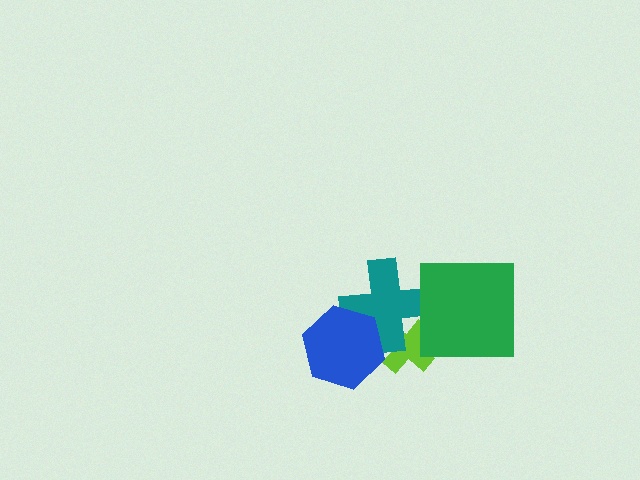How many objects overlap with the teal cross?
3 objects overlap with the teal cross.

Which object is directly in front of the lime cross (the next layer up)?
The teal cross is directly in front of the lime cross.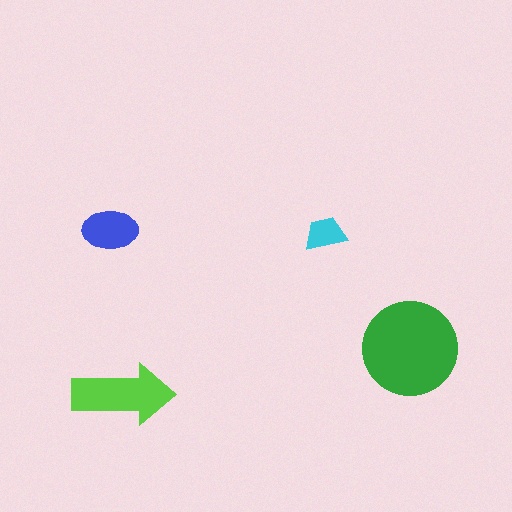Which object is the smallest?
The cyan trapezoid.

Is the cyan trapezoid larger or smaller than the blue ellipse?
Smaller.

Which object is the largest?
The green circle.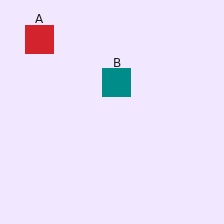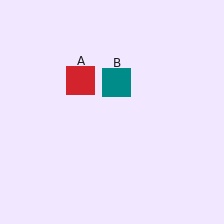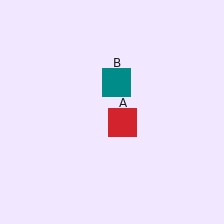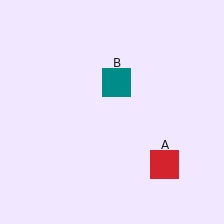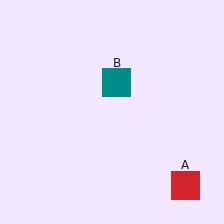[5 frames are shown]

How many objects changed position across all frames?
1 object changed position: red square (object A).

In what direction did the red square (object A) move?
The red square (object A) moved down and to the right.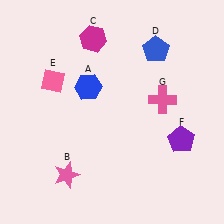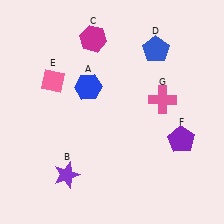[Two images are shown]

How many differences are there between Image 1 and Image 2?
There is 1 difference between the two images.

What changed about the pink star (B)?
In Image 1, B is pink. In Image 2, it changed to purple.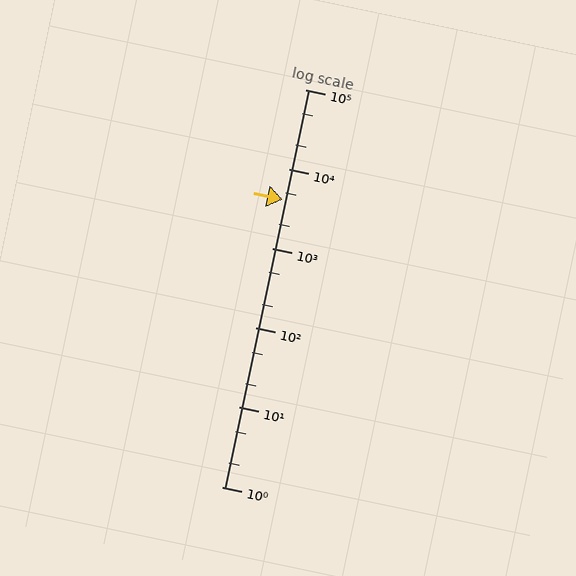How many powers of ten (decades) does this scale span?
The scale spans 5 decades, from 1 to 100000.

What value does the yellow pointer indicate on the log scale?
The pointer indicates approximately 4100.